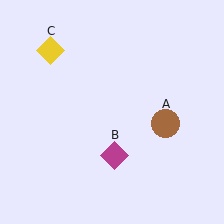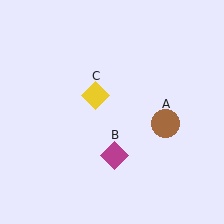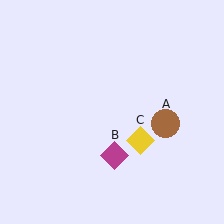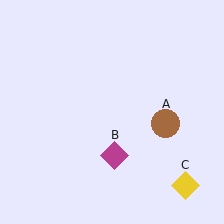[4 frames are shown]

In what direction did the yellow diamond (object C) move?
The yellow diamond (object C) moved down and to the right.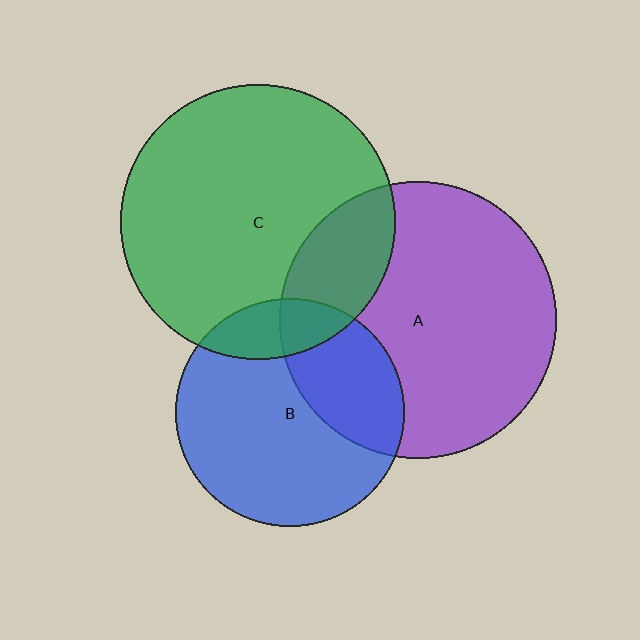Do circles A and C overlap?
Yes.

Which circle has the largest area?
Circle A (purple).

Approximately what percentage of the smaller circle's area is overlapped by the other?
Approximately 20%.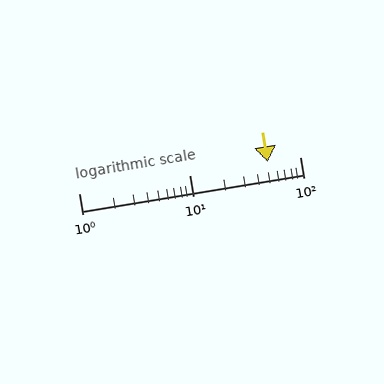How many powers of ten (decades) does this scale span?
The scale spans 2 decades, from 1 to 100.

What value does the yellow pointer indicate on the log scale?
The pointer indicates approximately 51.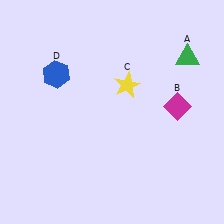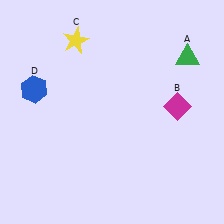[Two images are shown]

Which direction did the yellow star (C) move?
The yellow star (C) moved left.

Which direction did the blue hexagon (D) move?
The blue hexagon (D) moved left.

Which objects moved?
The objects that moved are: the yellow star (C), the blue hexagon (D).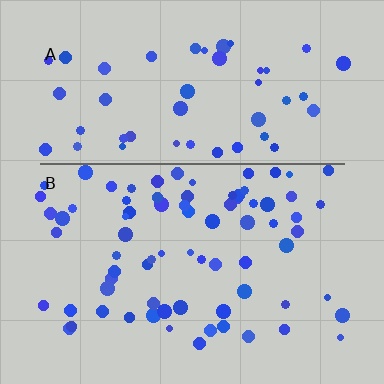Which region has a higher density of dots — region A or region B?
B (the bottom).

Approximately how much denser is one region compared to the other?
Approximately 1.5× — region B over region A.